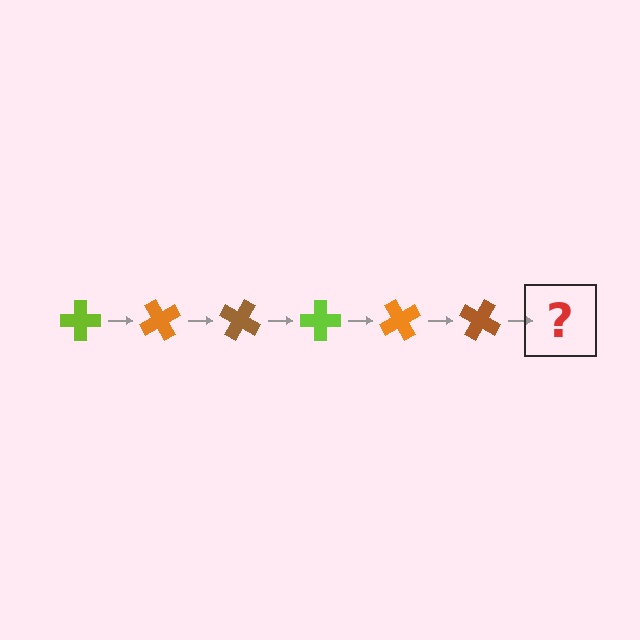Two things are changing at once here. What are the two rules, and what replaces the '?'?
The two rules are that it rotates 60 degrees each step and the color cycles through lime, orange, and brown. The '?' should be a lime cross, rotated 360 degrees from the start.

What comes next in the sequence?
The next element should be a lime cross, rotated 360 degrees from the start.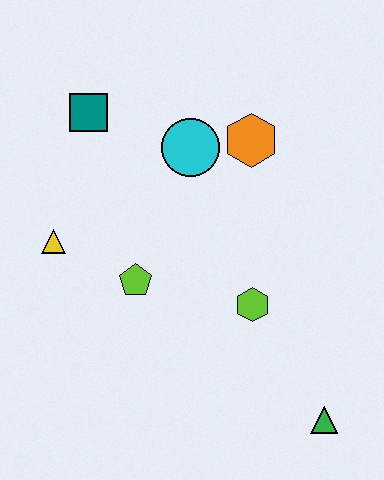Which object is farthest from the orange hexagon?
The green triangle is farthest from the orange hexagon.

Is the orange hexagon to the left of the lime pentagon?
No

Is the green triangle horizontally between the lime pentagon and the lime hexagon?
No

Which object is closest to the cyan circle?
The orange hexagon is closest to the cyan circle.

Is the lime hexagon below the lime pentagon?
Yes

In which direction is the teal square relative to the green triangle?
The teal square is above the green triangle.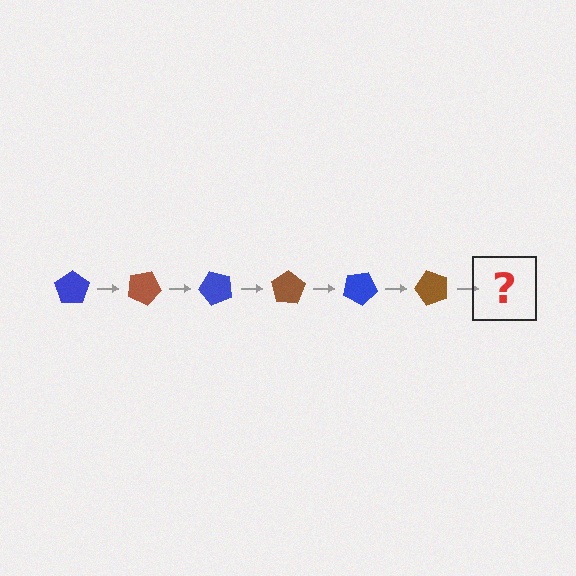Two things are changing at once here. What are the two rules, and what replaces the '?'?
The two rules are that it rotates 25 degrees each step and the color cycles through blue and brown. The '?' should be a blue pentagon, rotated 150 degrees from the start.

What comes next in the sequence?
The next element should be a blue pentagon, rotated 150 degrees from the start.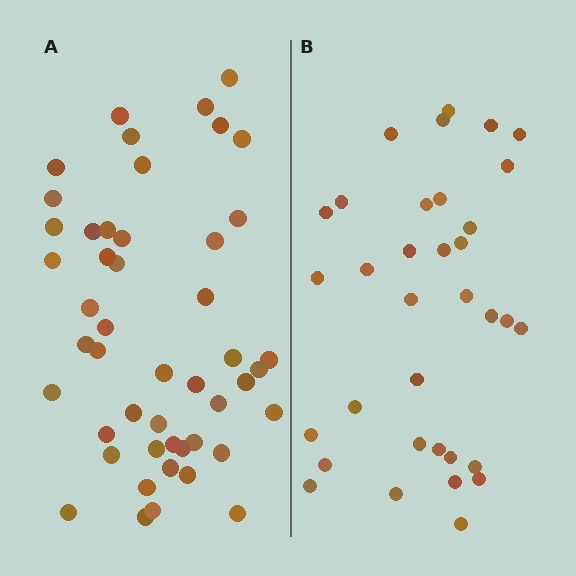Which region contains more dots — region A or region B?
Region A (the left region) has more dots.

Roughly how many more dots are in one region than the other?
Region A has approximately 15 more dots than region B.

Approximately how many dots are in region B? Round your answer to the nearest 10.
About 30 dots. (The exact count is 34, which rounds to 30.)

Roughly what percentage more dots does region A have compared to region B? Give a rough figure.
About 40% more.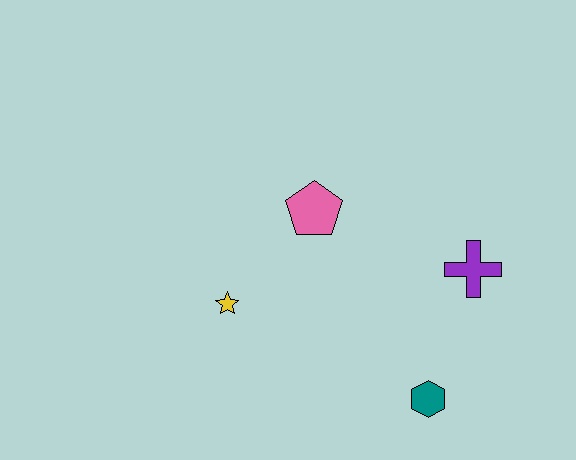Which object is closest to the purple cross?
The teal hexagon is closest to the purple cross.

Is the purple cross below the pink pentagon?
Yes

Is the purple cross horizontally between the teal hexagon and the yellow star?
No